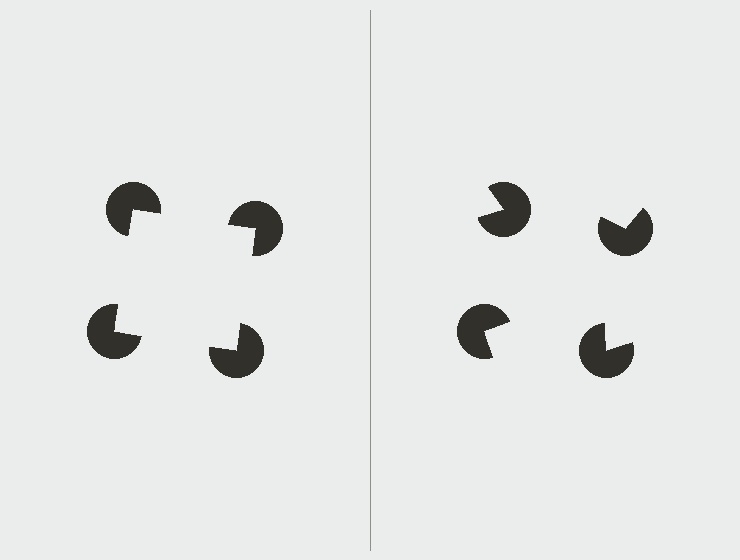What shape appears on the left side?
An illusory square.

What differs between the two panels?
The pac-man discs are positioned identically on both sides; only the wedge orientations differ. On the left they align to a square; on the right they are misaligned.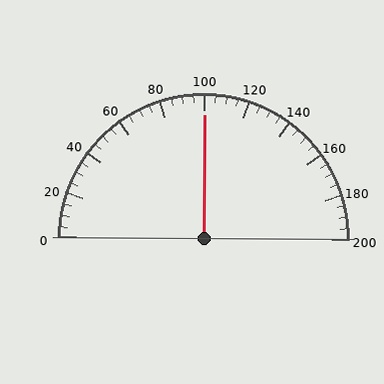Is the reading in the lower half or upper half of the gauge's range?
The reading is in the upper half of the range (0 to 200).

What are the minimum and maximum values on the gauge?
The gauge ranges from 0 to 200.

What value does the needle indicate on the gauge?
The needle indicates approximately 100.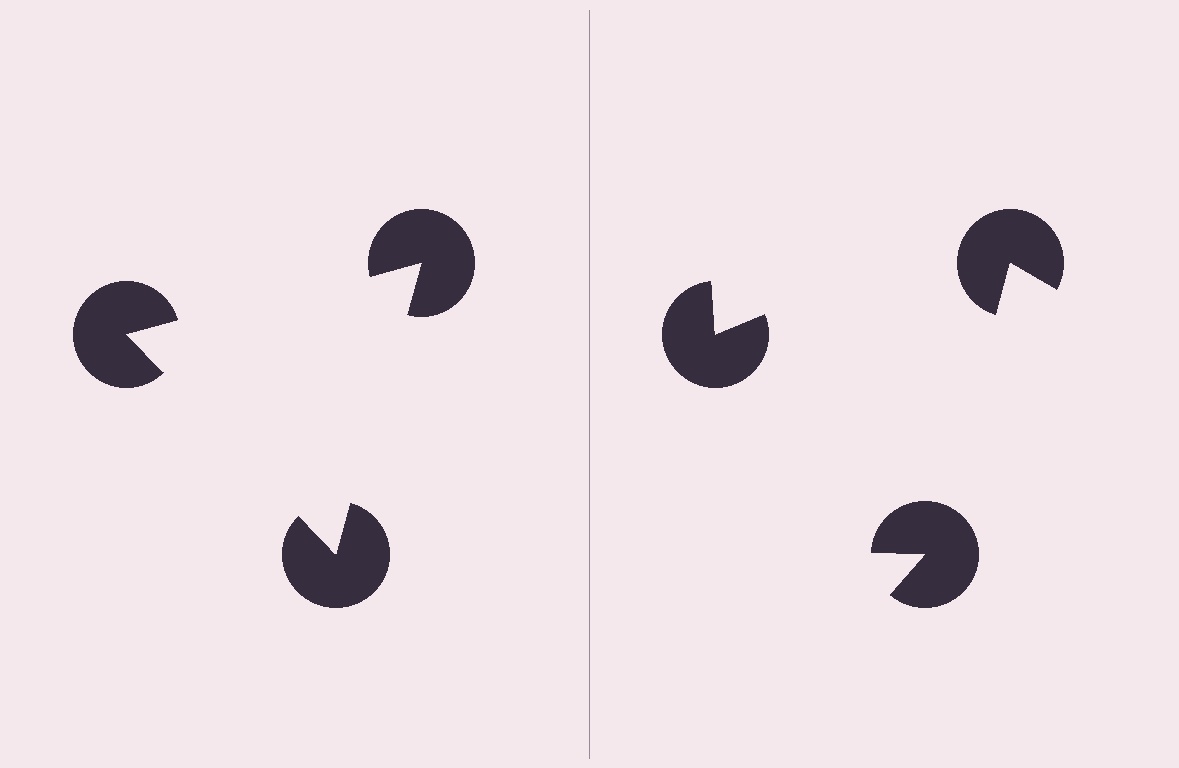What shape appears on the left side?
An illusory triangle.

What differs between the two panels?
The pac-man discs are positioned identically on both sides; only the wedge orientations differ. On the left they align to a triangle; on the right they are misaligned.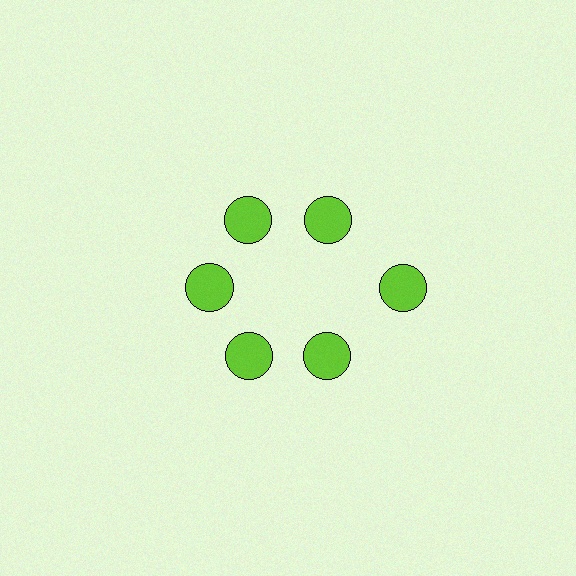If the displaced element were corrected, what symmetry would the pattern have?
It would have 6-fold rotational symmetry — the pattern would map onto itself every 60 degrees.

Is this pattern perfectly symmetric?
No. The 6 lime circles are arranged in a ring, but one element near the 3 o'clock position is pushed outward from the center, breaking the 6-fold rotational symmetry.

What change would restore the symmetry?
The symmetry would be restored by moving it inward, back onto the ring so that all 6 circles sit at equal angles and equal distance from the center.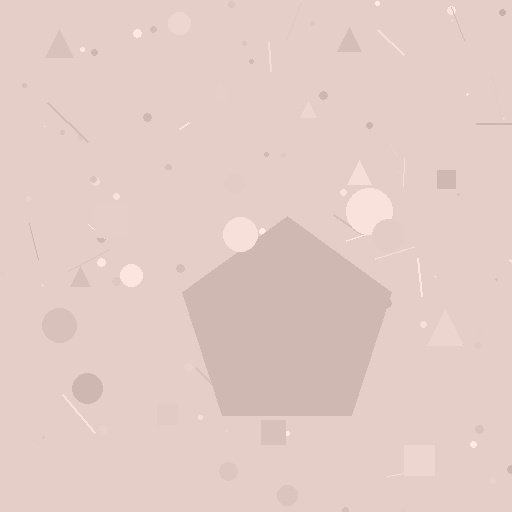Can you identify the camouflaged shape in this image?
The camouflaged shape is a pentagon.